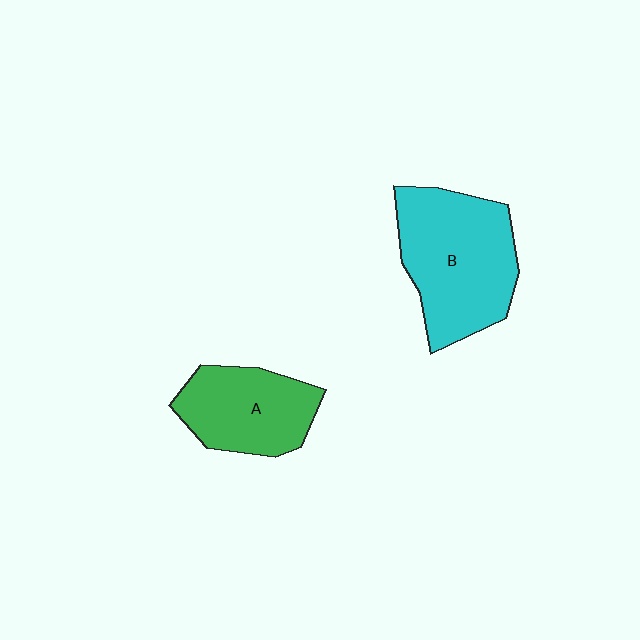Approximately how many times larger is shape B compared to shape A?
Approximately 1.5 times.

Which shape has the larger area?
Shape B (cyan).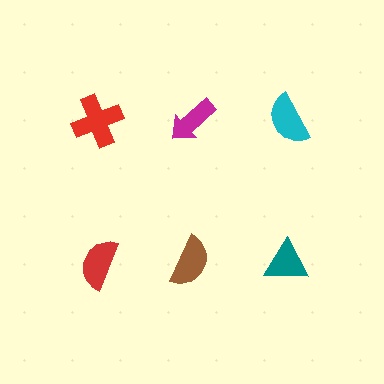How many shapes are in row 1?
3 shapes.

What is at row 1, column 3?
A cyan semicircle.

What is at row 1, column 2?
A magenta arrow.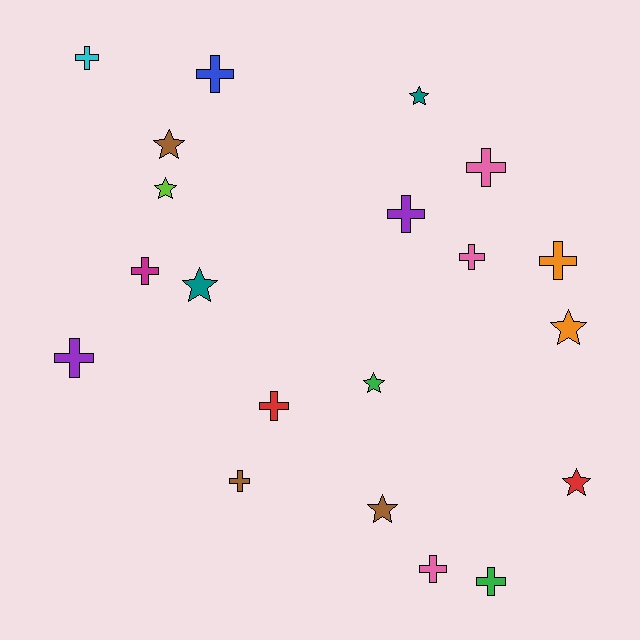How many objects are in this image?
There are 20 objects.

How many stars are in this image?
There are 8 stars.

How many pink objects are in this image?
There are 3 pink objects.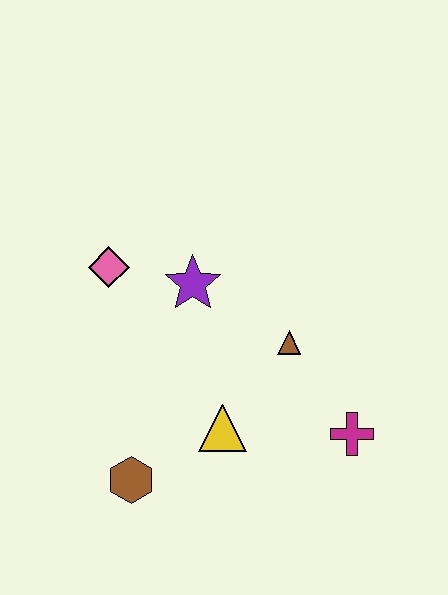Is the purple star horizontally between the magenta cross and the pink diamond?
Yes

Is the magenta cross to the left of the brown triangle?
No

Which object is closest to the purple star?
The pink diamond is closest to the purple star.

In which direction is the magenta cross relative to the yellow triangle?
The magenta cross is to the right of the yellow triangle.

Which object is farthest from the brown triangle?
The brown hexagon is farthest from the brown triangle.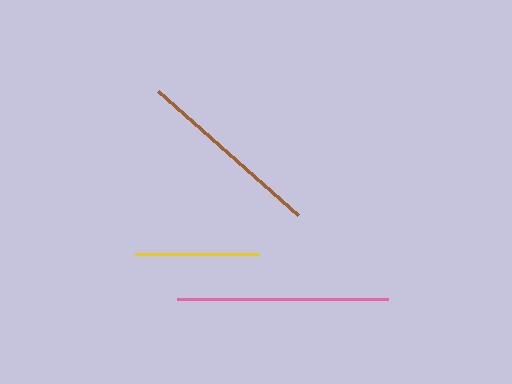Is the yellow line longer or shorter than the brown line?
The brown line is longer than the yellow line.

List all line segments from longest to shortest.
From longest to shortest: pink, brown, yellow.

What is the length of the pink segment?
The pink segment is approximately 211 pixels long.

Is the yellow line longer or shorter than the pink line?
The pink line is longer than the yellow line.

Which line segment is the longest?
The pink line is the longest at approximately 211 pixels.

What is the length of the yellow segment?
The yellow segment is approximately 124 pixels long.